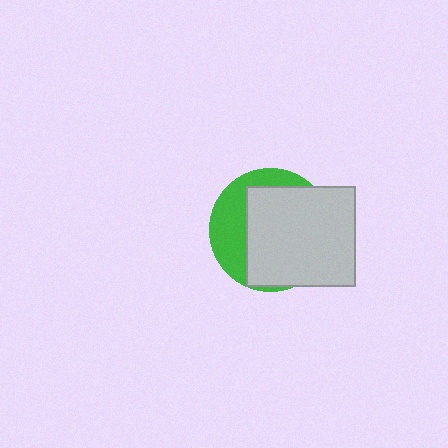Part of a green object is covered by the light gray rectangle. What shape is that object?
It is a circle.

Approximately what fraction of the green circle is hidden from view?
Roughly 66% of the green circle is hidden behind the light gray rectangle.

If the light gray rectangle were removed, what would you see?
You would see the complete green circle.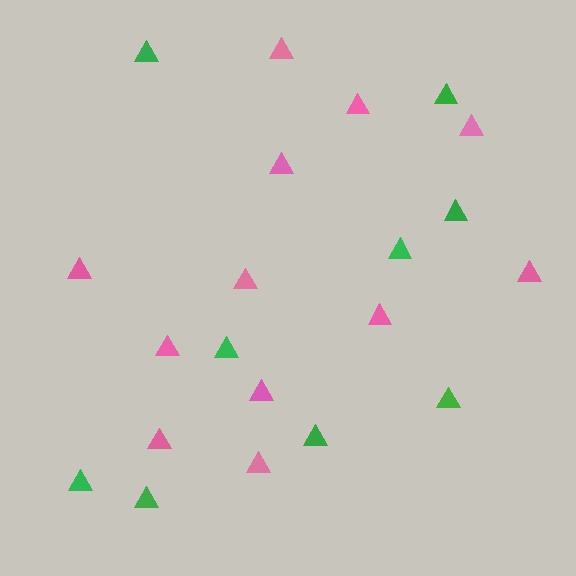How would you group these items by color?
There are 2 groups: one group of pink triangles (12) and one group of green triangles (9).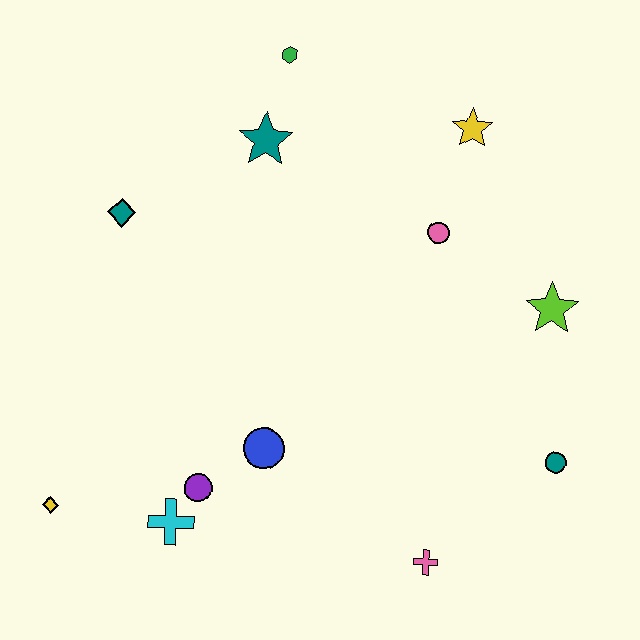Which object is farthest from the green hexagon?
The pink cross is farthest from the green hexagon.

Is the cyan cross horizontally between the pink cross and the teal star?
No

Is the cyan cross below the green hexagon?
Yes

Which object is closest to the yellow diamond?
The cyan cross is closest to the yellow diamond.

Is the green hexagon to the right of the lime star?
No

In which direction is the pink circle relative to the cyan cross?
The pink circle is above the cyan cross.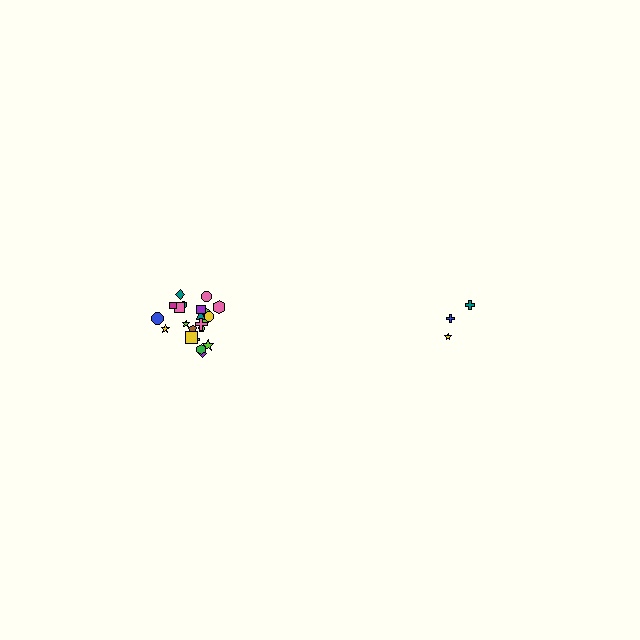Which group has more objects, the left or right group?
The left group.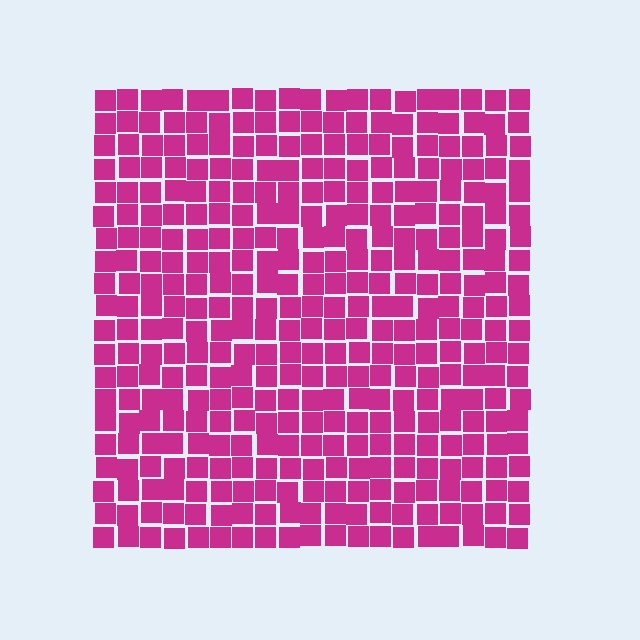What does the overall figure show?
The overall figure shows a square.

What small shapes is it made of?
It is made of small squares.